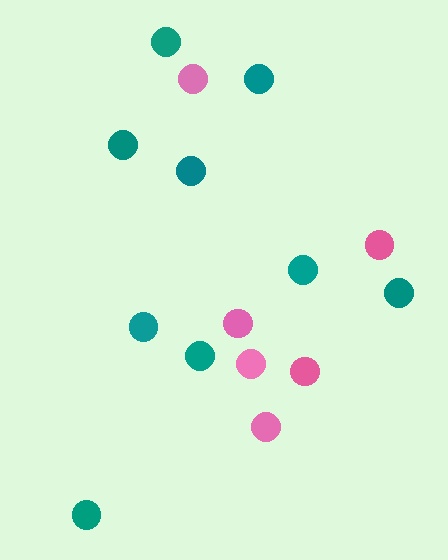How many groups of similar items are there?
There are 2 groups: one group of pink circles (6) and one group of teal circles (9).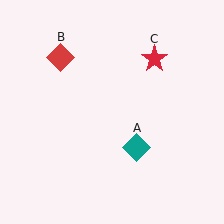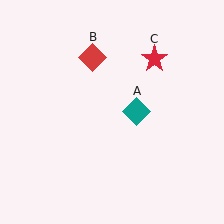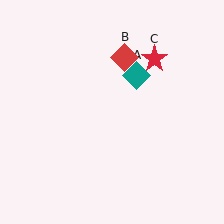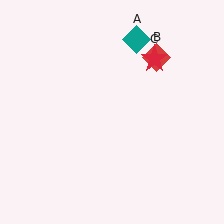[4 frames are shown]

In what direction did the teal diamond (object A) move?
The teal diamond (object A) moved up.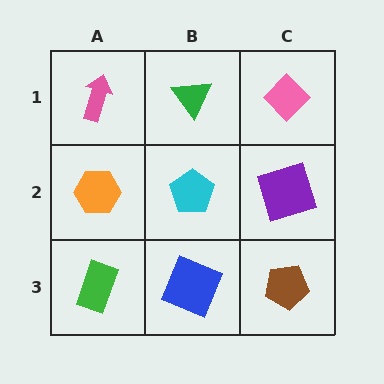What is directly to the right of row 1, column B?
A pink diamond.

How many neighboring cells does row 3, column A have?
2.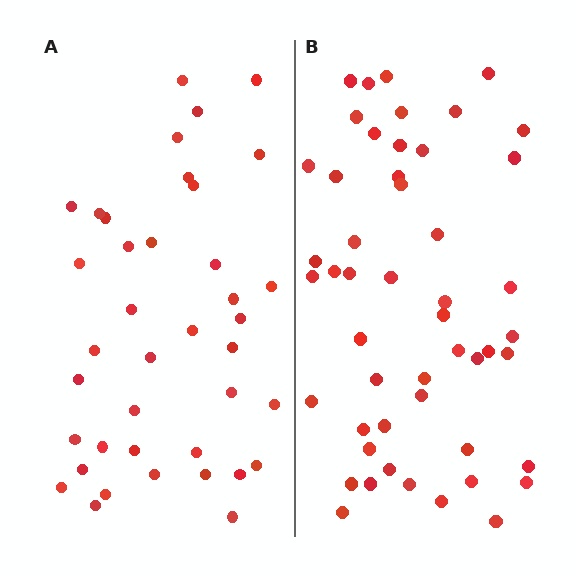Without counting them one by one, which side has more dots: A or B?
Region B (the right region) has more dots.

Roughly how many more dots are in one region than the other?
Region B has roughly 12 or so more dots than region A.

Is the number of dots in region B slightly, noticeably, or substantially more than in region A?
Region B has noticeably more, but not dramatically so. The ratio is roughly 1.3 to 1.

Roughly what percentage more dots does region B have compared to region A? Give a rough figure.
About 30% more.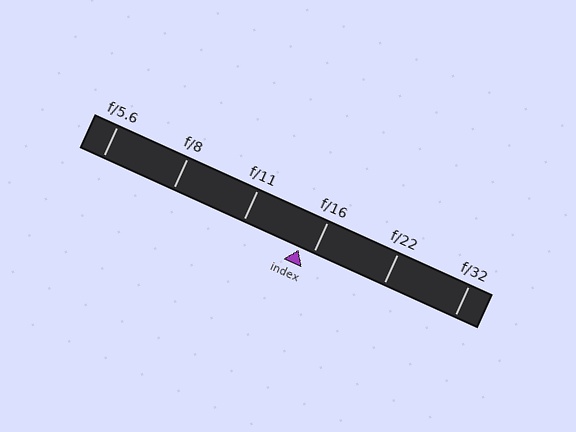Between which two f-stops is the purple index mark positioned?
The index mark is between f/11 and f/16.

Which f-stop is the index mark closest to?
The index mark is closest to f/16.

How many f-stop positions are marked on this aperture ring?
There are 6 f-stop positions marked.